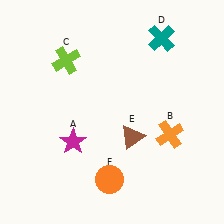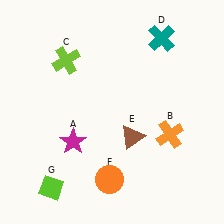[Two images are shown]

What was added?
A lime diamond (G) was added in Image 2.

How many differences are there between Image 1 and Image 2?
There is 1 difference between the two images.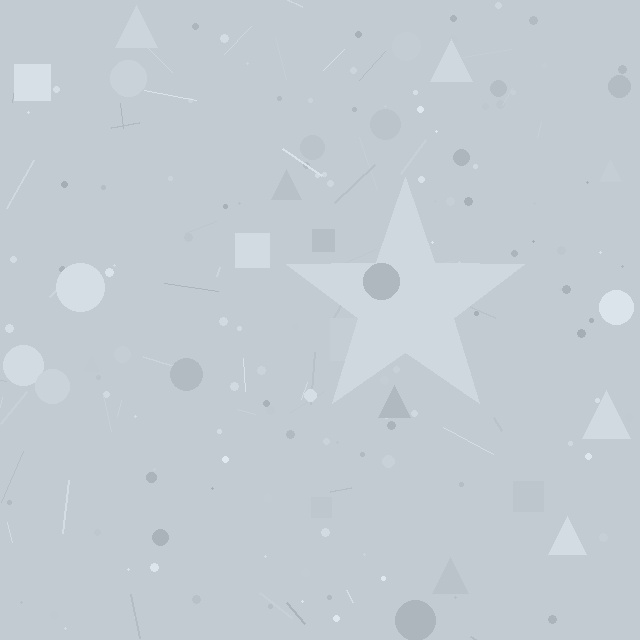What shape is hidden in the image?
A star is hidden in the image.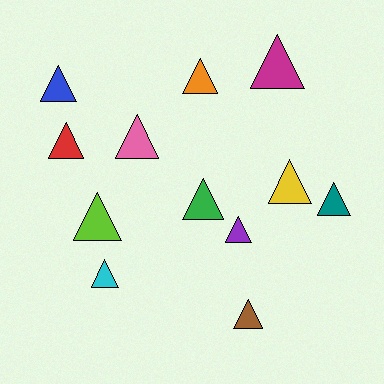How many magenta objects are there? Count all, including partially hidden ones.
There is 1 magenta object.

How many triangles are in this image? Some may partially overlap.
There are 12 triangles.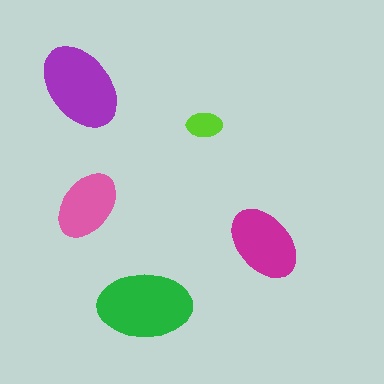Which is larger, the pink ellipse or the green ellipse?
The green one.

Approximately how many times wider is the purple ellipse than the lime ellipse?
About 2.5 times wider.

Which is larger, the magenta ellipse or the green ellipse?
The green one.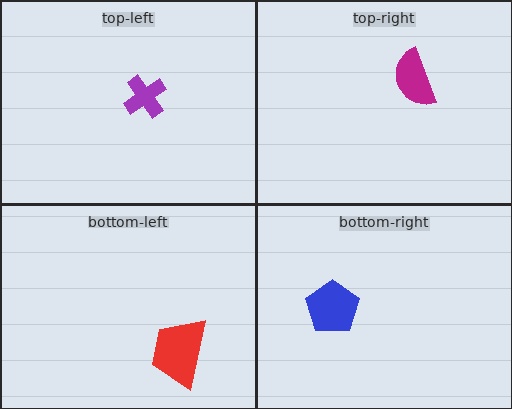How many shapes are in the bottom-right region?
1.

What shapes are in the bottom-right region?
The blue pentagon.